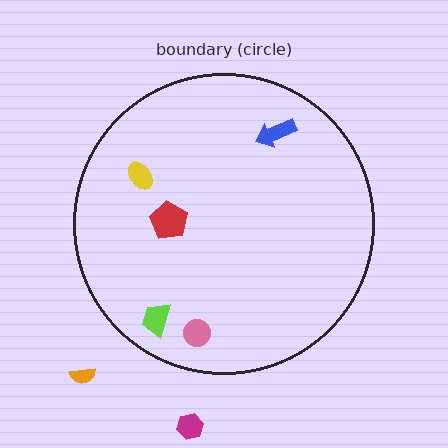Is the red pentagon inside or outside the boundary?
Inside.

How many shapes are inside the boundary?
5 inside, 2 outside.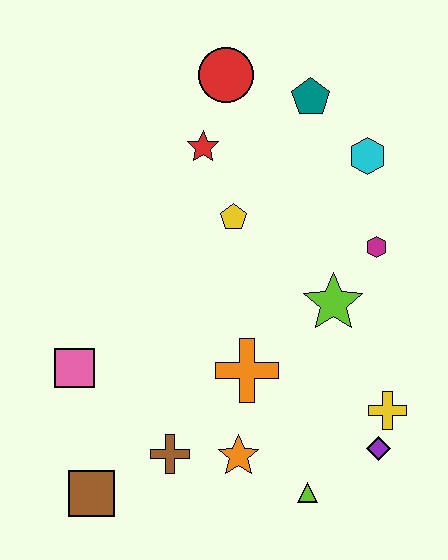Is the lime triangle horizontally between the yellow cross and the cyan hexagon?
No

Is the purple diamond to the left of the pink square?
No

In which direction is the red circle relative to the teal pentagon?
The red circle is to the left of the teal pentagon.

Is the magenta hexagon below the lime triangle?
No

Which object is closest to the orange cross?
The orange star is closest to the orange cross.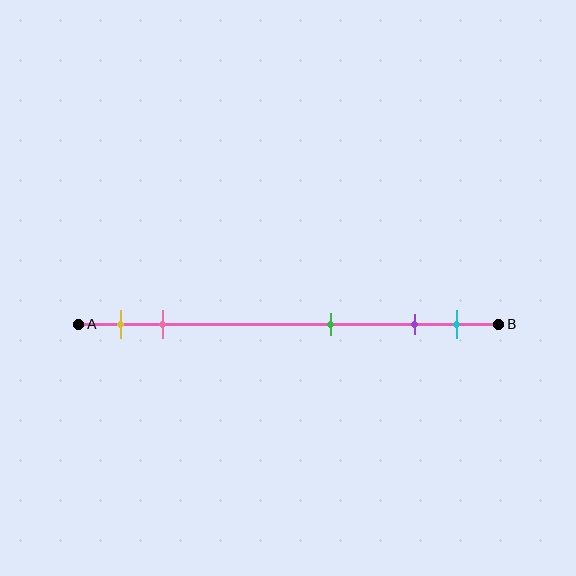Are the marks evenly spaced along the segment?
No, the marks are not evenly spaced.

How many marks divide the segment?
There are 5 marks dividing the segment.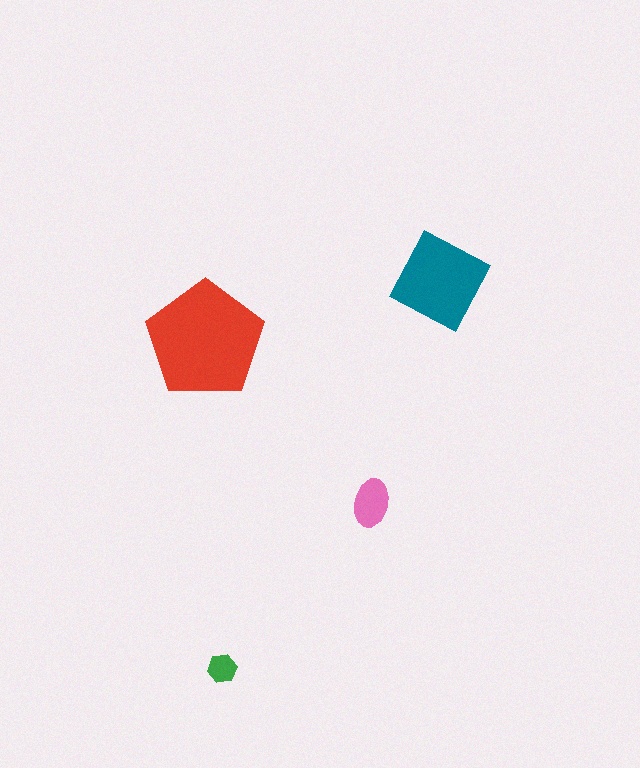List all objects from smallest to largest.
The green hexagon, the pink ellipse, the teal diamond, the red pentagon.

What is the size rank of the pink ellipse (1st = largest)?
3rd.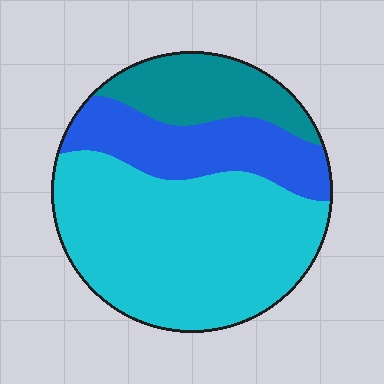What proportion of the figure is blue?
Blue covers about 25% of the figure.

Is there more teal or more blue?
Blue.